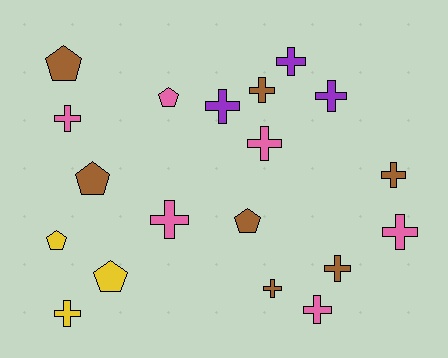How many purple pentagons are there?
There are no purple pentagons.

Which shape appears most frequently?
Cross, with 13 objects.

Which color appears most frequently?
Brown, with 7 objects.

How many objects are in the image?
There are 19 objects.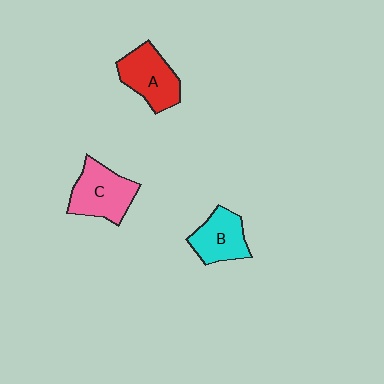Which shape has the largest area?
Shape C (pink).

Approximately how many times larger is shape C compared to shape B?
Approximately 1.2 times.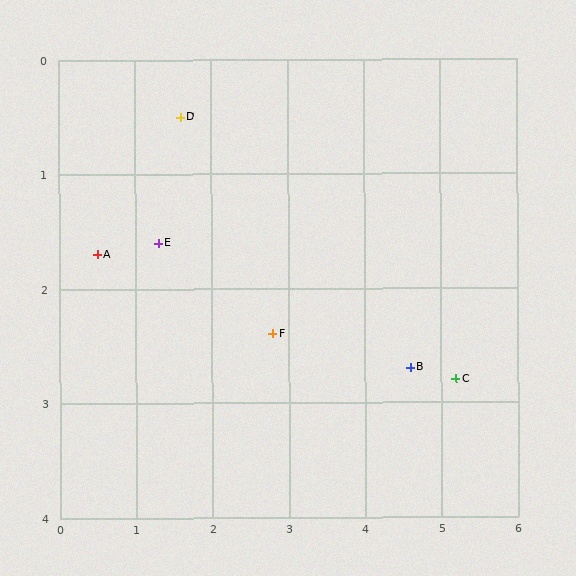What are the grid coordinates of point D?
Point D is at approximately (1.6, 0.5).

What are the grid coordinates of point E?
Point E is at approximately (1.3, 1.6).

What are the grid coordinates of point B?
Point B is at approximately (4.6, 2.7).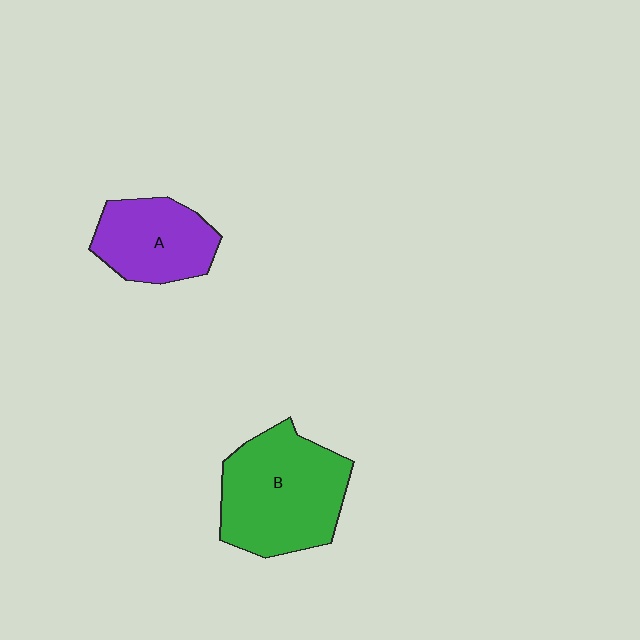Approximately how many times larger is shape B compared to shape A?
Approximately 1.5 times.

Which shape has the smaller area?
Shape A (purple).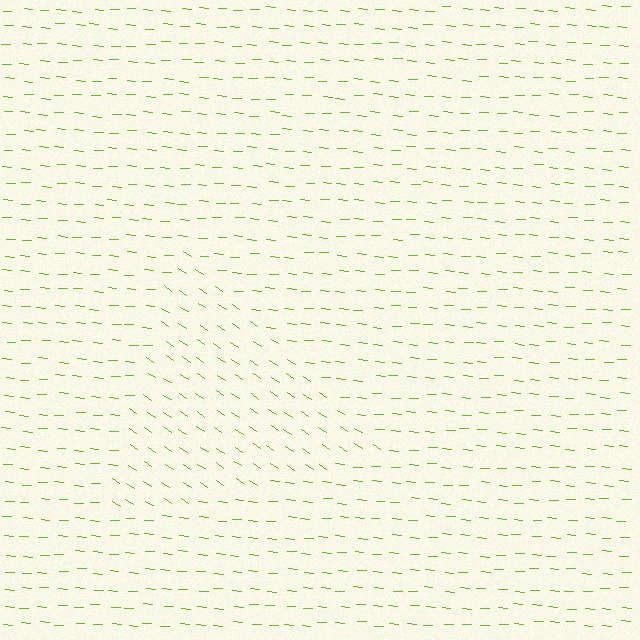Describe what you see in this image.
The image is filled with small lime line segments. A triangle region in the image has lines oriented differently from the surrounding lines, creating a visible texture boundary.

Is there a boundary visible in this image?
Yes, there is a texture boundary formed by a change in line orientation.